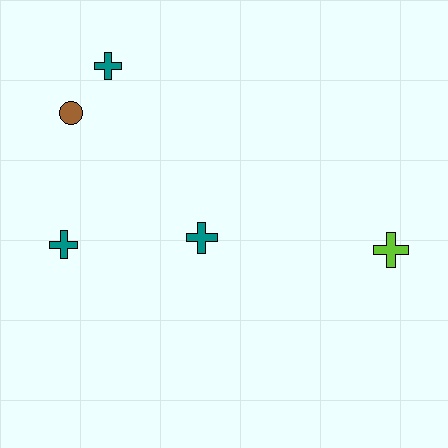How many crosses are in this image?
There are 4 crosses.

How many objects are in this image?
There are 5 objects.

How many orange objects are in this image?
There are no orange objects.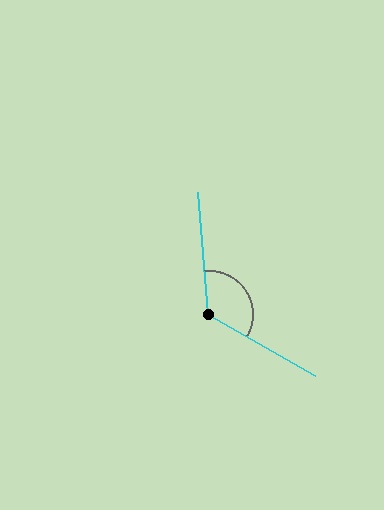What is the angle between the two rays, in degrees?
Approximately 124 degrees.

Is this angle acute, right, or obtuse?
It is obtuse.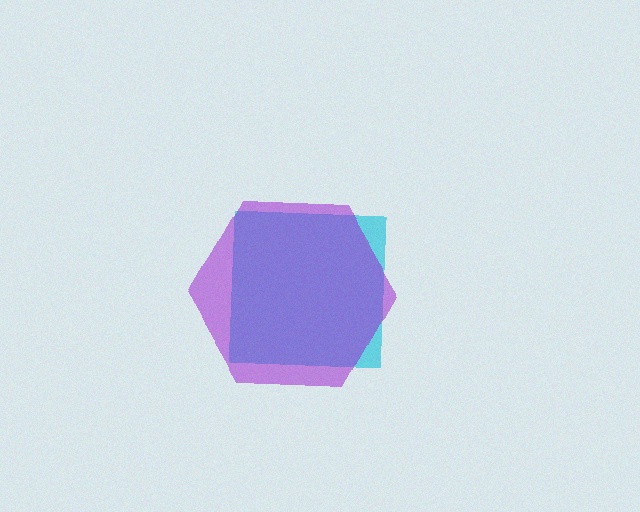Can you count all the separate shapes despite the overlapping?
Yes, there are 2 separate shapes.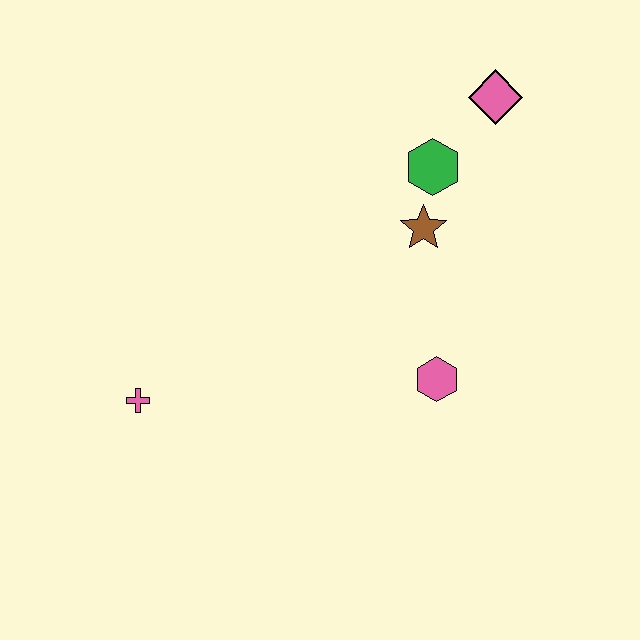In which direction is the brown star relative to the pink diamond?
The brown star is below the pink diamond.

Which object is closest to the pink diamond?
The green hexagon is closest to the pink diamond.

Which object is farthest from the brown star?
The pink cross is farthest from the brown star.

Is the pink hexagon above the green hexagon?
No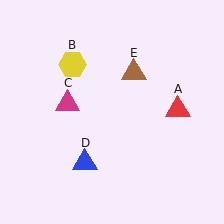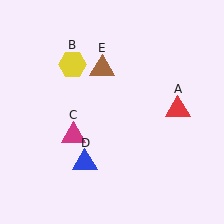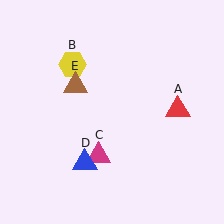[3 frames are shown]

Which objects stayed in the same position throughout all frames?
Red triangle (object A) and yellow hexagon (object B) and blue triangle (object D) remained stationary.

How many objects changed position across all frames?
2 objects changed position: magenta triangle (object C), brown triangle (object E).